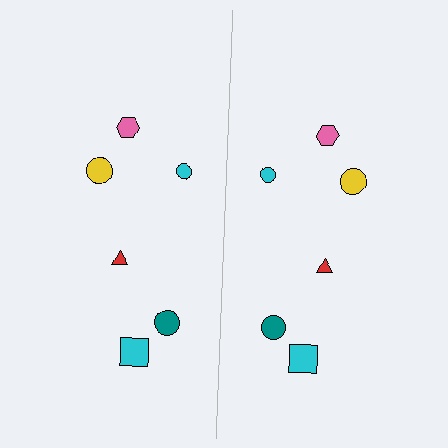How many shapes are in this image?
There are 12 shapes in this image.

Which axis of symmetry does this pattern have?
The pattern has a vertical axis of symmetry running through the center of the image.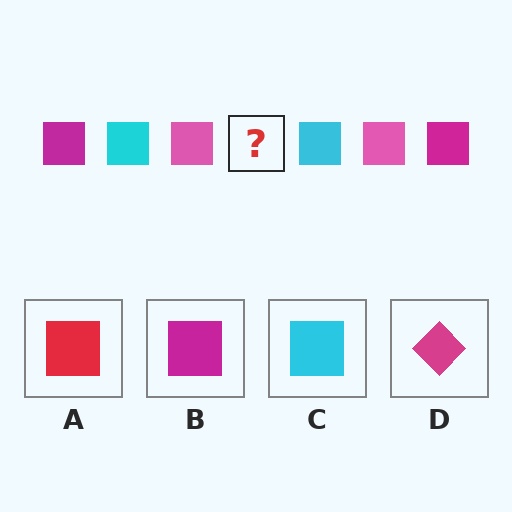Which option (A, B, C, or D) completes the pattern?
B.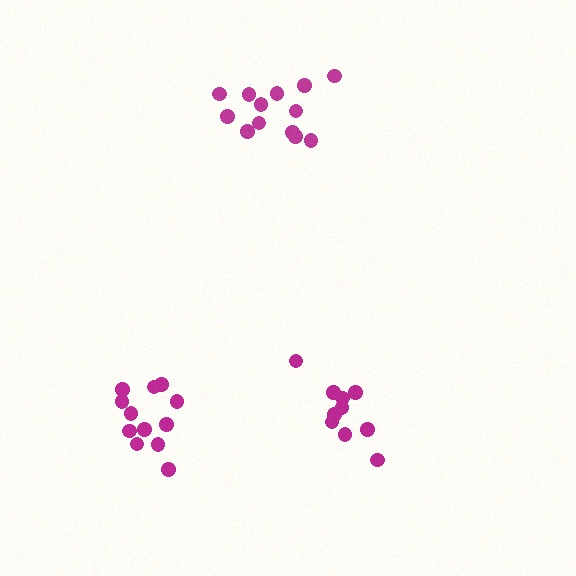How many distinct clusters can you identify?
There are 3 distinct clusters.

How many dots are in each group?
Group 1: 10 dots, Group 2: 13 dots, Group 3: 12 dots (35 total).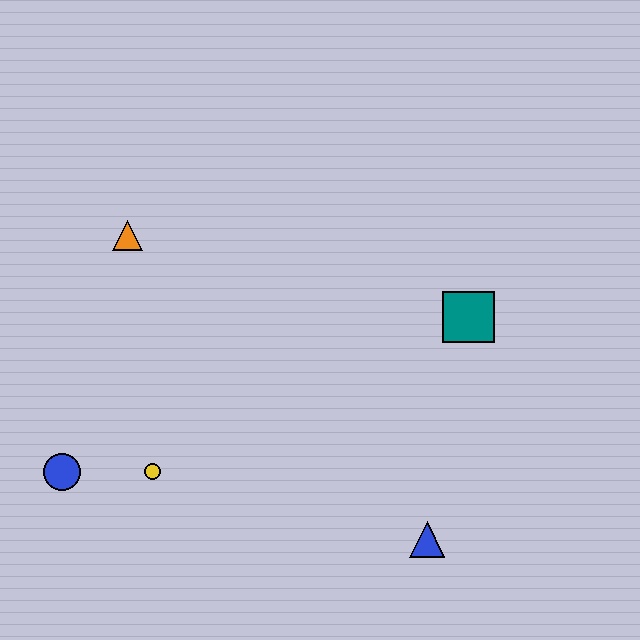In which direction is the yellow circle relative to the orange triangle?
The yellow circle is below the orange triangle.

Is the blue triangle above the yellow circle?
No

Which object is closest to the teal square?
The blue triangle is closest to the teal square.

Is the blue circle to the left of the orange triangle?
Yes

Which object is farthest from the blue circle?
The teal square is farthest from the blue circle.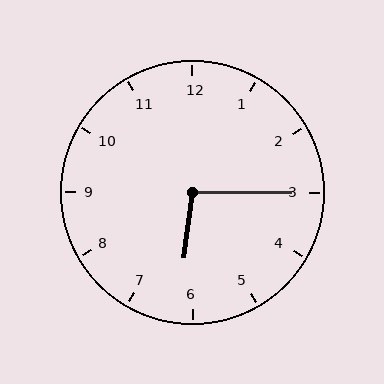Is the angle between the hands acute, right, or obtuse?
It is obtuse.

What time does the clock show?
6:15.